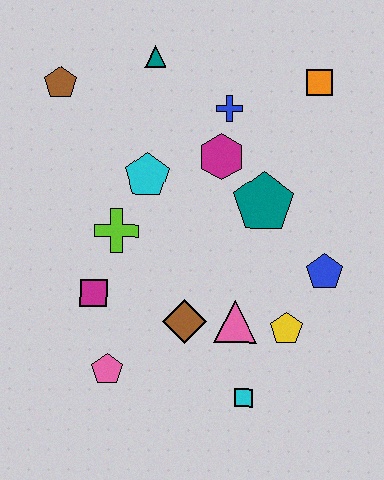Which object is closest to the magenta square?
The lime cross is closest to the magenta square.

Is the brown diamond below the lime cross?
Yes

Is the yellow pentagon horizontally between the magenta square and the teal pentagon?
No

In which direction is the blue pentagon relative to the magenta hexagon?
The blue pentagon is below the magenta hexagon.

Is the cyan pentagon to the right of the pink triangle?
No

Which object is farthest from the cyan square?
The brown pentagon is farthest from the cyan square.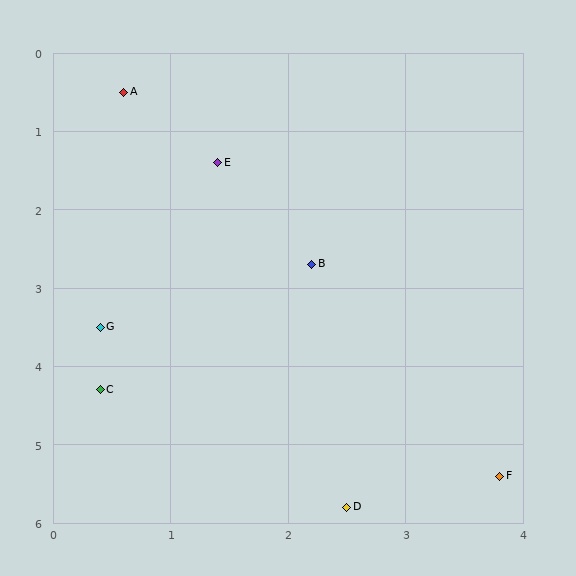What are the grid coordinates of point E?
Point E is at approximately (1.4, 1.4).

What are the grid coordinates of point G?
Point G is at approximately (0.4, 3.5).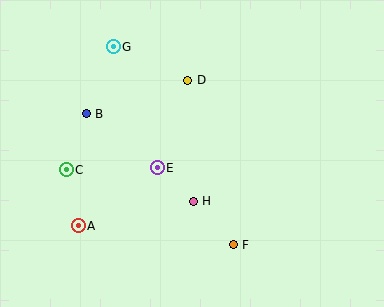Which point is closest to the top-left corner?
Point G is closest to the top-left corner.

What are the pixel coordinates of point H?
Point H is at (193, 201).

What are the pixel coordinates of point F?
Point F is at (233, 245).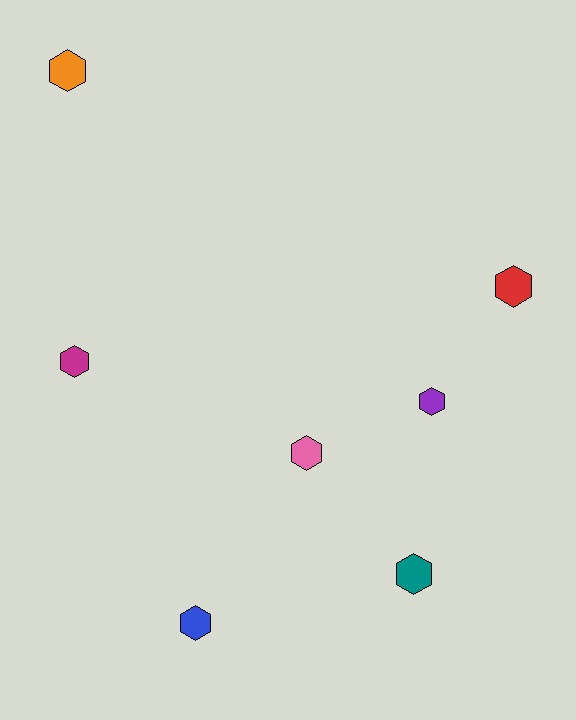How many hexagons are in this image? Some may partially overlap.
There are 7 hexagons.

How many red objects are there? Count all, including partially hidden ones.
There is 1 red object.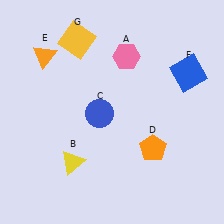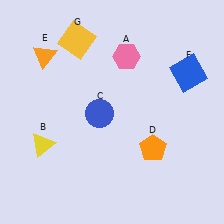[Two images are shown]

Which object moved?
The yellow triangle (B) moved left.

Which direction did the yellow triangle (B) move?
The yellow triangle (B) moved left.